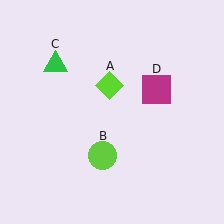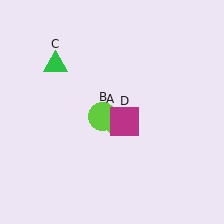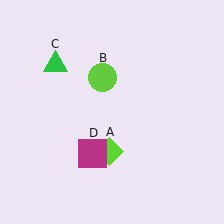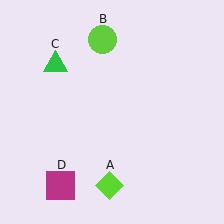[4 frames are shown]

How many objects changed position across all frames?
3 objects changed position: lime diamond (object A), lime circle (object B), magenta square (object D).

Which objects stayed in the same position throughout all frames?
Green triangle (object C) remained stationary.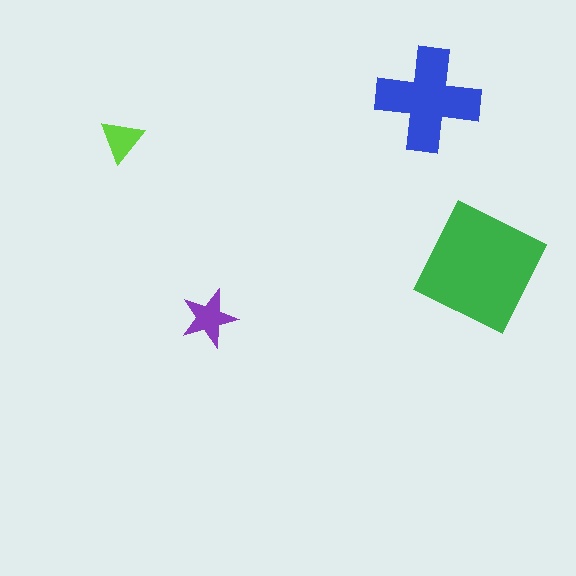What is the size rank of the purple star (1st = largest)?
3rd.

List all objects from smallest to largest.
The lime triangle, the purple star, the blue cross, the green square.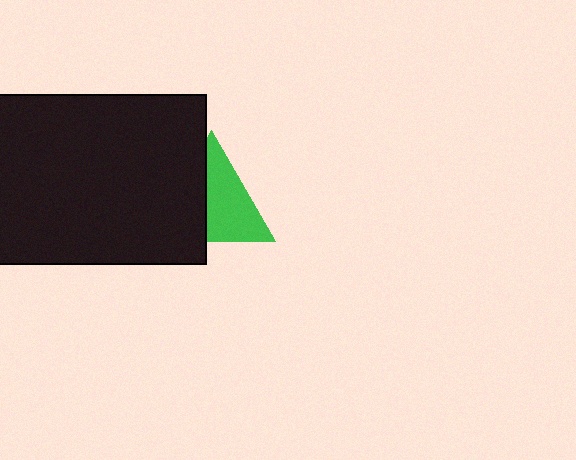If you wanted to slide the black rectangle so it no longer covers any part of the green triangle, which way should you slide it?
Slide it left — that is the most direct way to separate the two shapes.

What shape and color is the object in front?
The object in front is a black rectangle.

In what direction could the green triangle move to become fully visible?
The green triangle could move right. That would shift it out from behind the black rectangle entirely.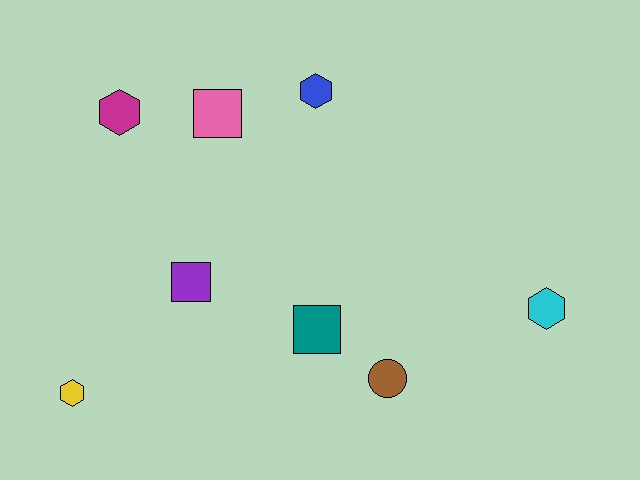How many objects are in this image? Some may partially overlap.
There are 8 objects.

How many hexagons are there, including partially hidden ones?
There are 4 hexagons.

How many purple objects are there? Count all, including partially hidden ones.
There is 1 purple object.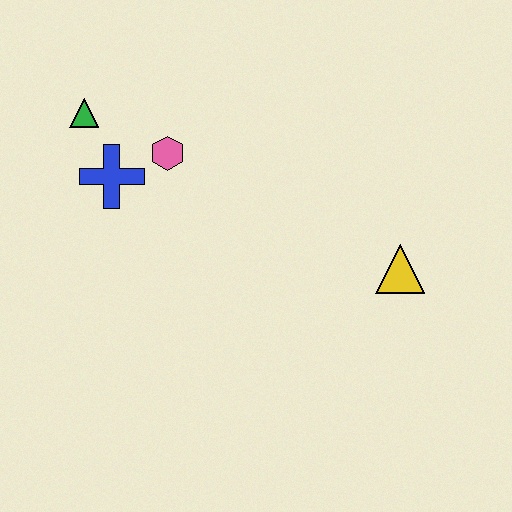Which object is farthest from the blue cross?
The yellow triangle is farthest from the blue cross.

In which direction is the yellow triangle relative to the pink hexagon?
The yellow triangle is to the right of the pink hexagon.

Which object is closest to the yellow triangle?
The pink hexagon is closest to the yellow triangle.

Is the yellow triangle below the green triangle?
Yes